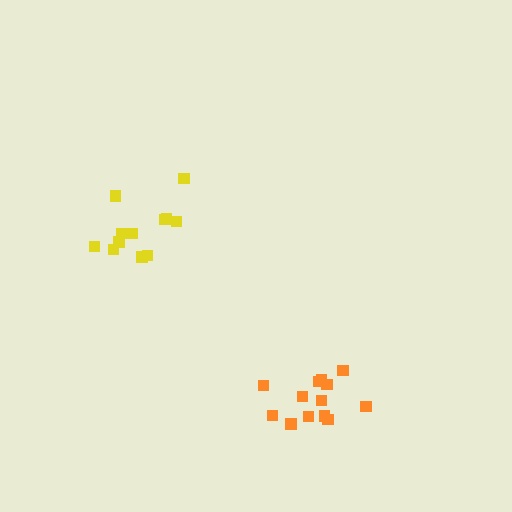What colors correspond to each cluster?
The clusters are colored: yellow, orange.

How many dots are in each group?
Group 1: 12 dots, Group 2: 13 dots (25 total).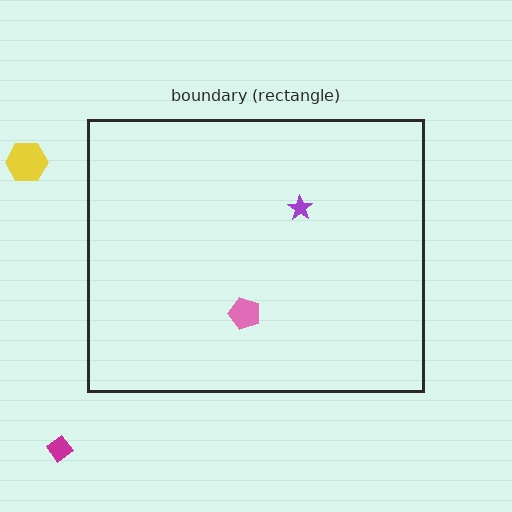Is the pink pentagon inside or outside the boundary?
Inside.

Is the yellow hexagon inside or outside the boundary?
Outside.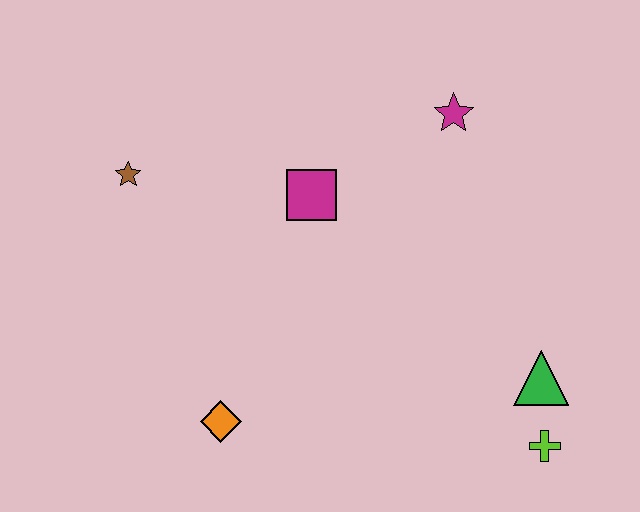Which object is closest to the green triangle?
The lime cross is closest to the green triangle.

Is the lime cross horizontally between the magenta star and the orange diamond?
No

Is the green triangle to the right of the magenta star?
Yes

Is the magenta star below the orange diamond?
No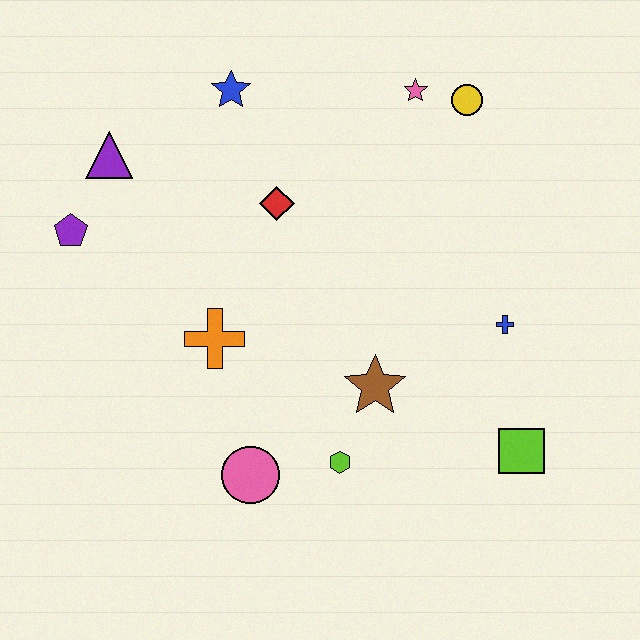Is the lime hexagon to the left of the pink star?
Yes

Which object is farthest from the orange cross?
The yellow circle is farthest from the orange cross.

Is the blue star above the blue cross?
Yes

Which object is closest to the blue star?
The red diamond is closest to the blue star.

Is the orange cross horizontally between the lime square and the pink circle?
No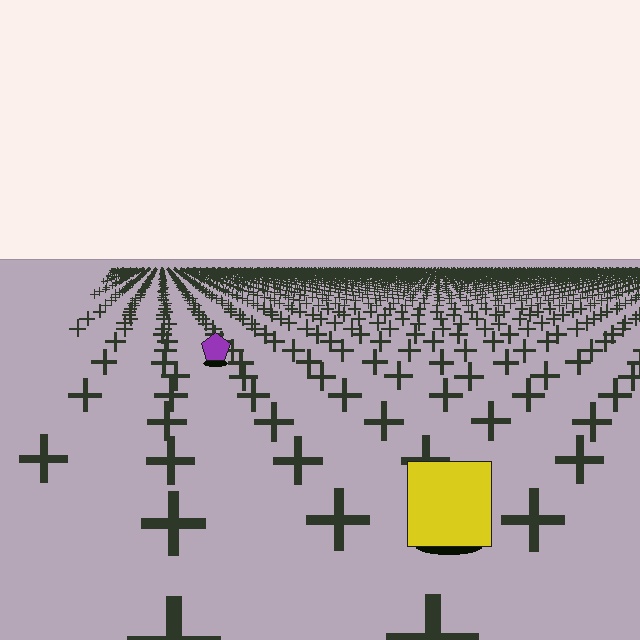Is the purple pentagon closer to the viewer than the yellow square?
No. The yellow square is closer — you can tell from the texture gradient: the ground texture is coarser near it.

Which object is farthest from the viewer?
The purple pentagon is farthest from the viewer. It appears smaller and the ground texture around it is denser.